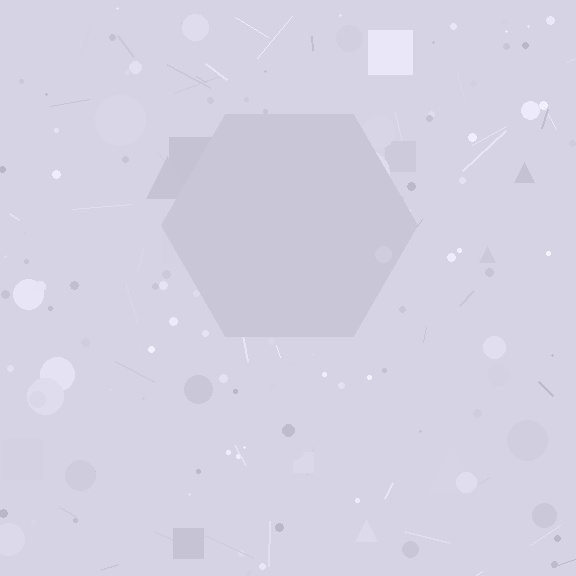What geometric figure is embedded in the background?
A hexagon is embedded in the background.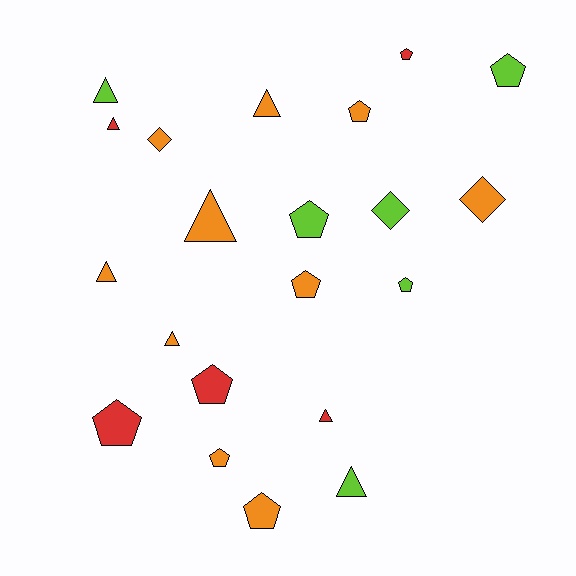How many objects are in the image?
There are 21 objects.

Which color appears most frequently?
Orange, with 10 objects.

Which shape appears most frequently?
Pentagon, with 10 objects.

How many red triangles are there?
There are 2 red triangles.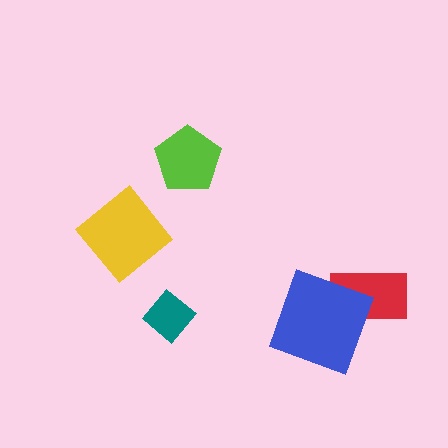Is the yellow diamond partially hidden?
No, no other shape covers it.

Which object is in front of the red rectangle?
The blue square is in front of the red rectangle.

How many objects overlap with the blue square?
1 object overlaps with the blue square.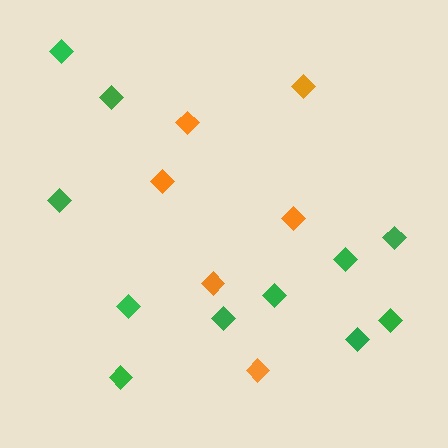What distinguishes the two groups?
There are 2 groups: one group of green diamonds (11) and one group of orange diamonds (6).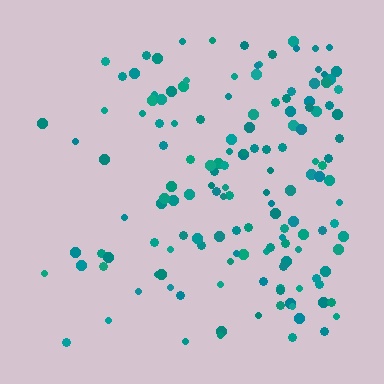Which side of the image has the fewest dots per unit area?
The left.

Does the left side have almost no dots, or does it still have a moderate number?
Still a moderate number, just noticeably fewer than the right.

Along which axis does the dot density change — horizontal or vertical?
Horizontal.